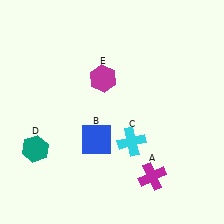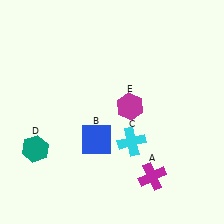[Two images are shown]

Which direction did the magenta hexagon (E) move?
The magenta hexagon (E) moved down.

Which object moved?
The magenta hexagon (E) moved down.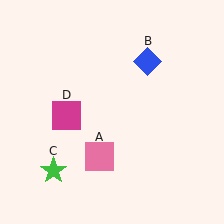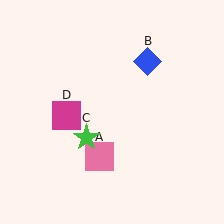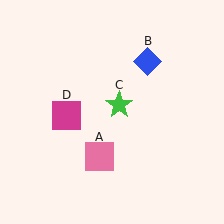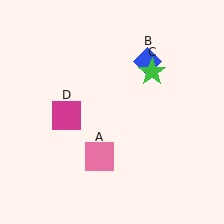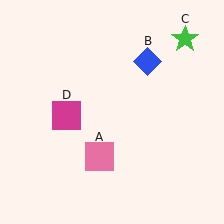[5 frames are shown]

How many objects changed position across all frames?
1 object changed position: green star (object C).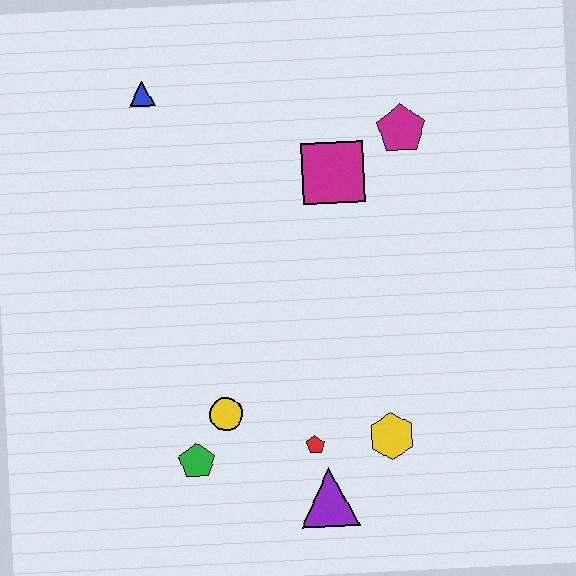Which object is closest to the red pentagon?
The purple triangle is closest to the red pentagon.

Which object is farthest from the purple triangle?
The blue triangle is farthest from the purple triangle.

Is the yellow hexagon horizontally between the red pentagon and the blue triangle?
No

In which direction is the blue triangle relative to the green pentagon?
The blue triangle is above the green pentagon.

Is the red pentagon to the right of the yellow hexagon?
No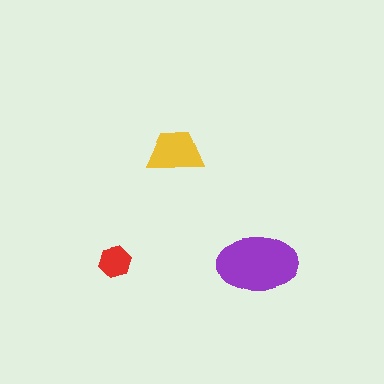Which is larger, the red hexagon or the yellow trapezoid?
The yellow trapezoid.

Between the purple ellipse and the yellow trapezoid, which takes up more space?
The purple ellipse.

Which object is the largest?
The purple ellipse.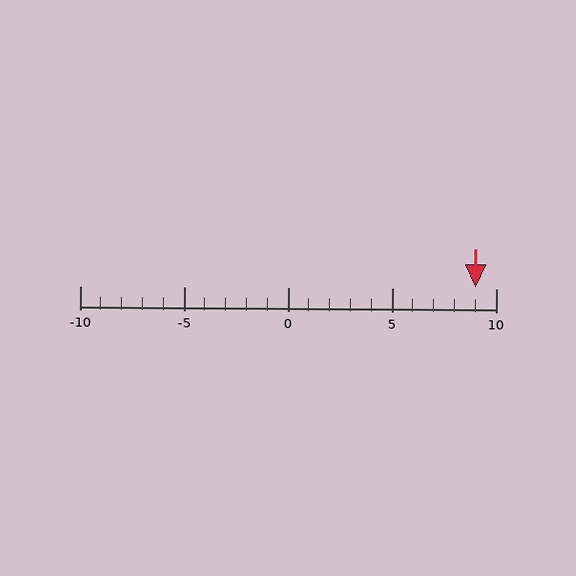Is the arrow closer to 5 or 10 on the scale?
The arrow is closer to 10.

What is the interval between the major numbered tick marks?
The major tick marks are spaced 5 units apart.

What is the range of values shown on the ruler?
The ruler shows values from -10 to 10.